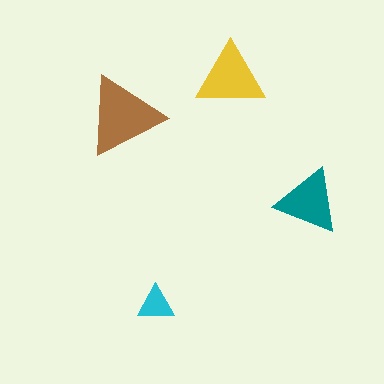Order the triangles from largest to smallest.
the brown one, the yellow one, the teal one, the cyan one.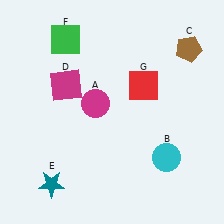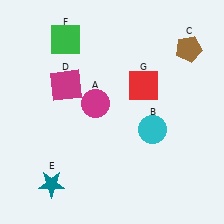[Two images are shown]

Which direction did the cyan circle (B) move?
The cyan circle (B) moved up.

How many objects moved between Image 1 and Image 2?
1 object moved between the two images.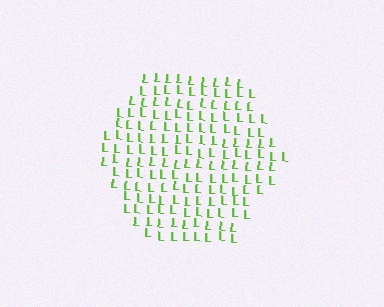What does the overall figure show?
The overall figure shows a hexagon.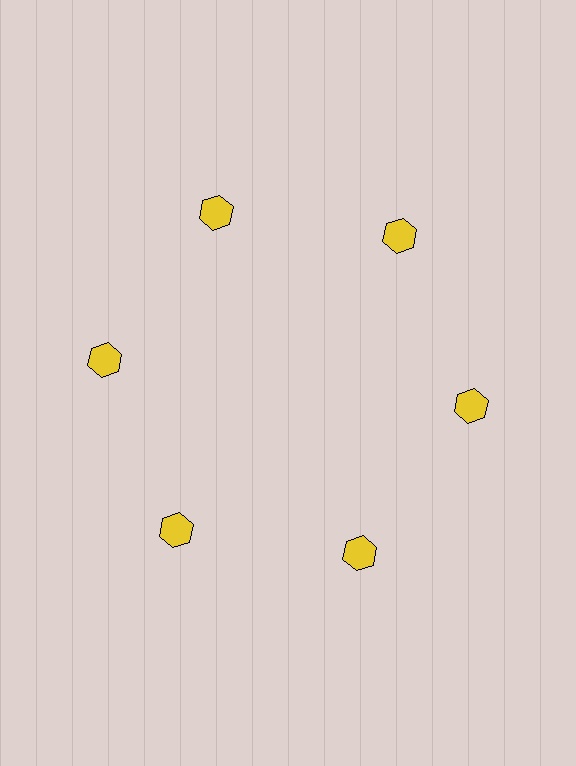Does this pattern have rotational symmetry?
Yes, this pattern has 6-fold rotational symmetry. It looks the same after rotating 60 degrees around the center.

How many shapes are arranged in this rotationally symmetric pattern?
There are 6 shapes, arranged in 6 groups of 1.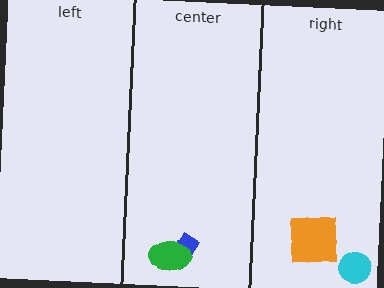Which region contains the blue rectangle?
The center region.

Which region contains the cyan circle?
The right region.